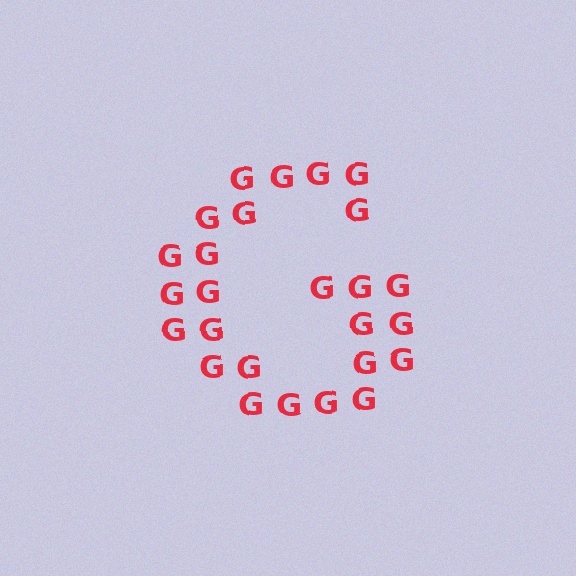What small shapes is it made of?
It is made of small letter G's.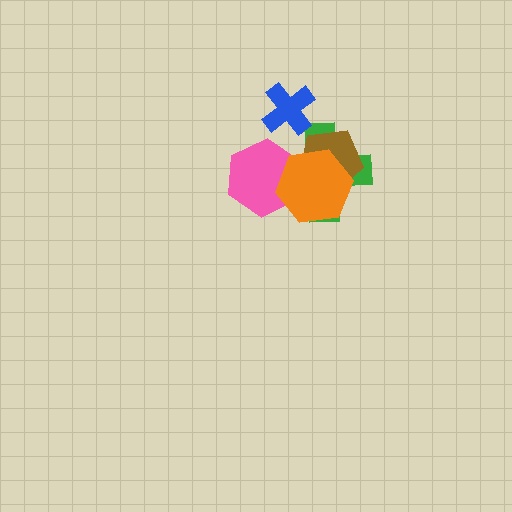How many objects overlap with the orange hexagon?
3 objects overlap with the orange hexagon.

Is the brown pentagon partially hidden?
Yes, it is partially covered by another shape.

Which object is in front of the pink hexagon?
The orange hexagon is in front of the pink hexagon.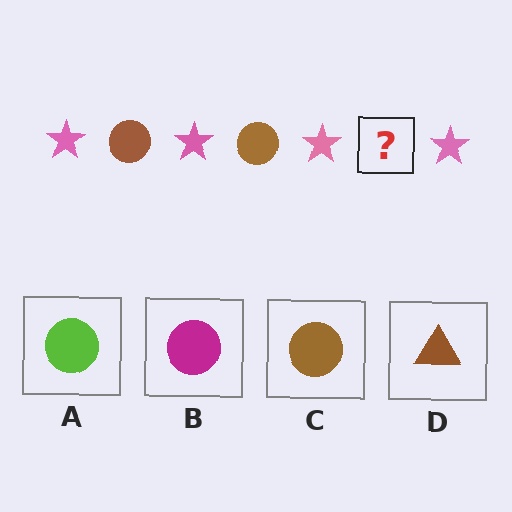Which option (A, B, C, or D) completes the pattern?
C.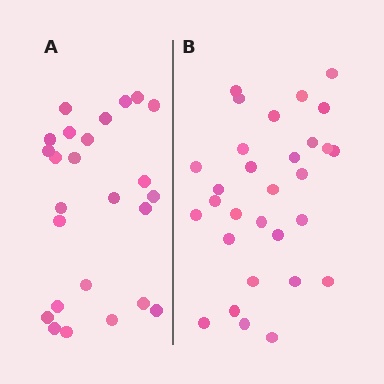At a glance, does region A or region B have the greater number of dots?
Region B (the right region) has more dots.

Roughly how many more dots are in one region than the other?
Region B has about 5 more dots than region A.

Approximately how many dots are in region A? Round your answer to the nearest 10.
About 20 dots. (The exact count is 25, which rounds to 20.)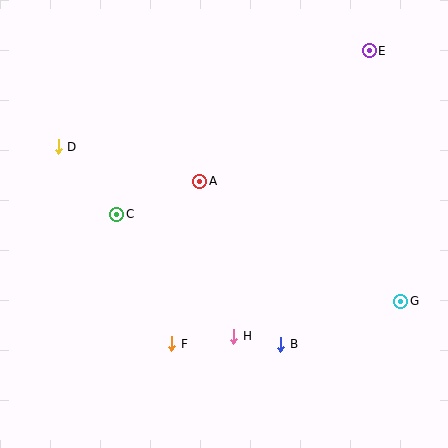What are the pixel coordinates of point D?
Point D is at (58, 147).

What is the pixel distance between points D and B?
The distance between D and B is 297 pixels.